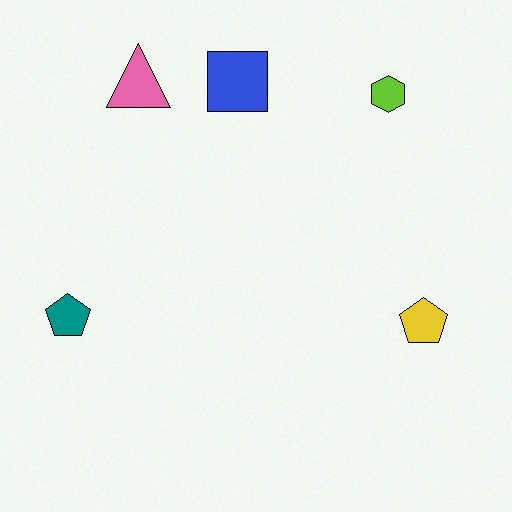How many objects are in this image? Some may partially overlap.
There are 5 objects.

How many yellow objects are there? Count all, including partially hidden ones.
There is 1 yellow object.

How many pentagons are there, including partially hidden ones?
There are 2 pentagons.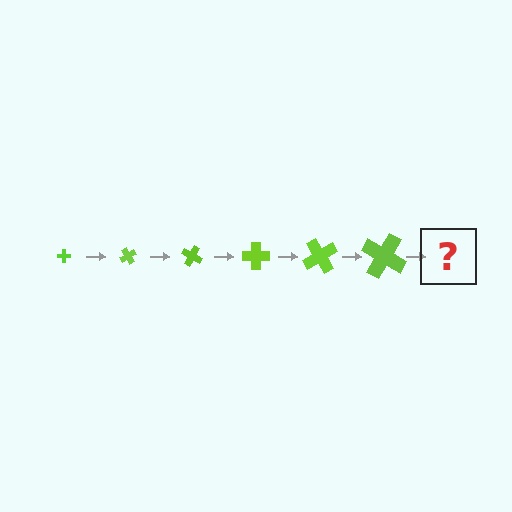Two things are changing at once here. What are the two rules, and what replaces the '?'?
The two rules are that the cross grows larger each step and it rotates 60 degrees each step. The '?' should be a cross, larger than the previous one and rotated 360 degrees from the start.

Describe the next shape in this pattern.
It should be a cross, larger than the previous one and rotated 360 degrees from the start.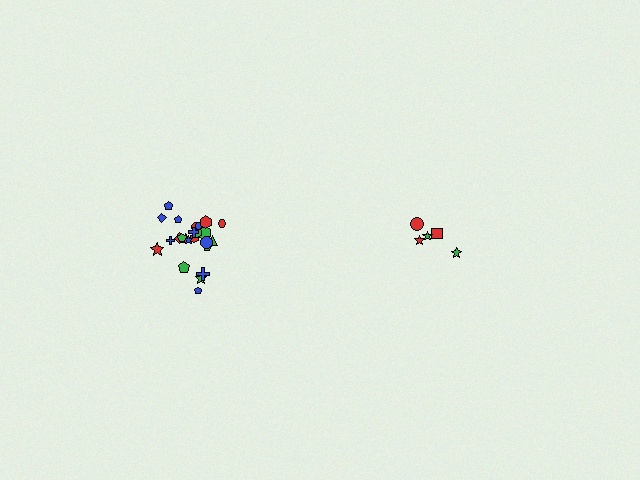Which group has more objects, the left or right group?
The left group.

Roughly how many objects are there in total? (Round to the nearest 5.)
Roughly 30 objects in total.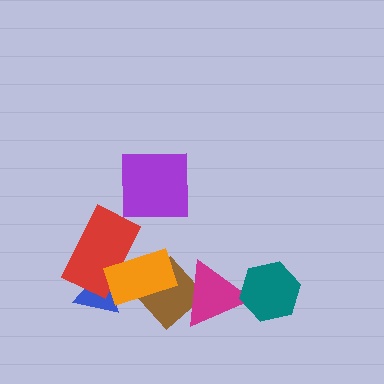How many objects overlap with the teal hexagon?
1 object overlaps with the teal hexagon.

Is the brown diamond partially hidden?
Yes, it is partially covered by another shape.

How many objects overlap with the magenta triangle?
2 objects overlap with the magenta triangle.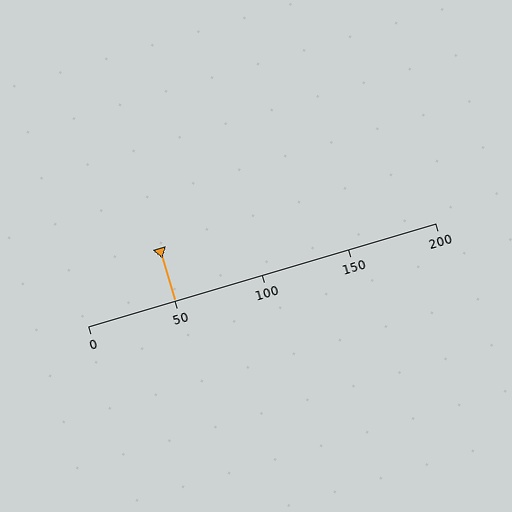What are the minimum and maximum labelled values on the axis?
The axis runs from 0 to 200.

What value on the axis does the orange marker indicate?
The marker indicates approximately 50.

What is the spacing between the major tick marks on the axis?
The major ticks are spaced 50 apart.